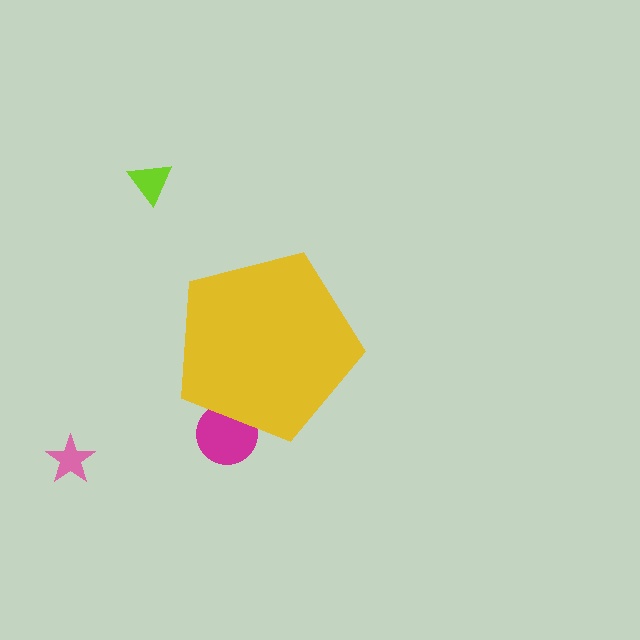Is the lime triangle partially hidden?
No, the lime triangle is fully visible.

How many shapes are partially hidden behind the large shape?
1 shape is partially hidden.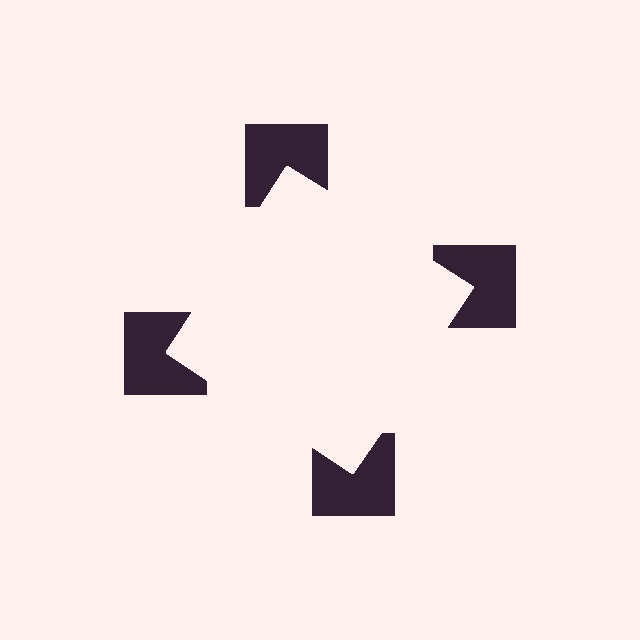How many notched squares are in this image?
There are 4 — one at each vertex of the illusory square.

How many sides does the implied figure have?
4 sides.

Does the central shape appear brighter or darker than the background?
It typically appears slightly brighter than the background, even though no actual brightness change is drawn.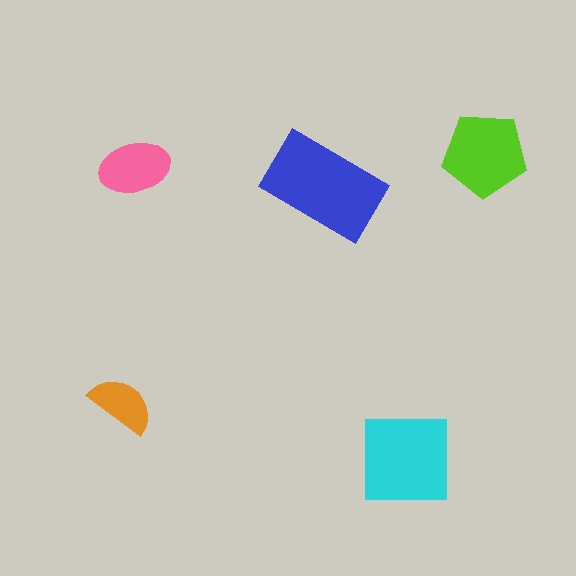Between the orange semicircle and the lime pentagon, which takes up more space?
The lime pentagon.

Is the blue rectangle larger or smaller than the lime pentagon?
Larger.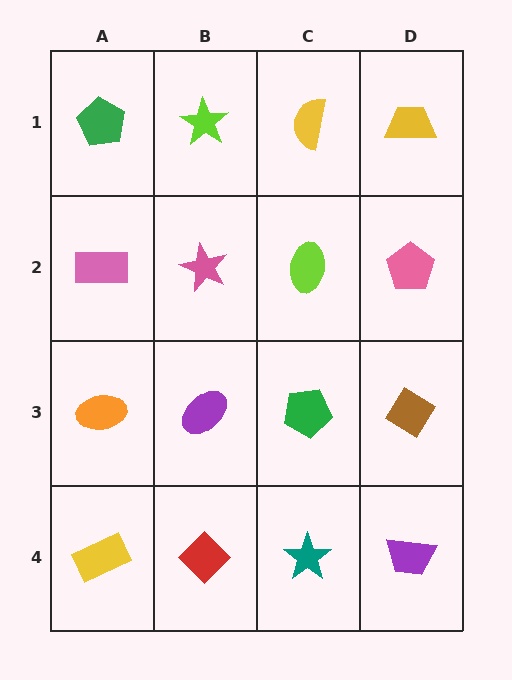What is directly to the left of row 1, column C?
A lime star.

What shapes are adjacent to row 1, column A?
A pink rectangle (row 2, column A), a lime star (row 1, column B).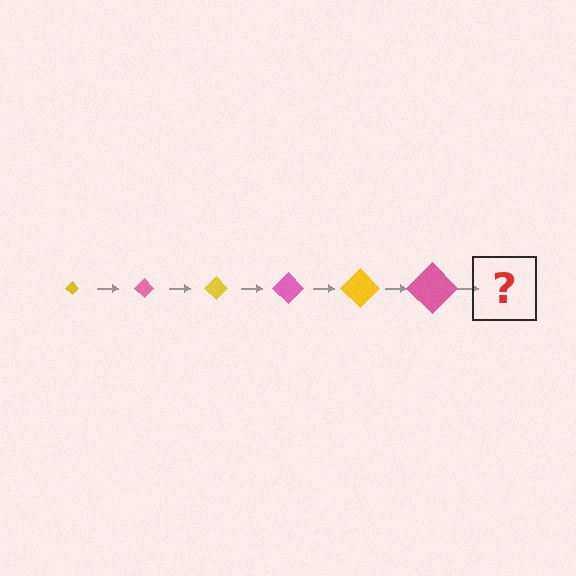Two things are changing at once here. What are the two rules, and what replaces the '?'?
The two rules are that the diamond grows larger each step and the color cycles through yellow and pink. The '?' should be a yellow diamond, larger than the previous one.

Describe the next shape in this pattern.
It should be a yellow diamond, larger than the previous one.